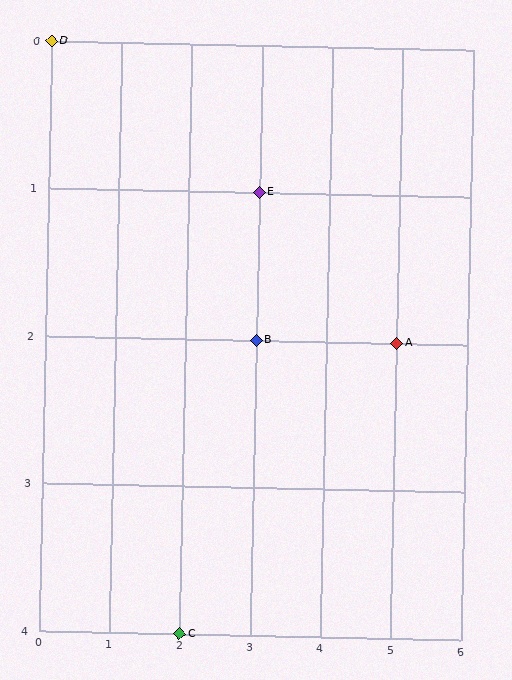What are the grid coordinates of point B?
Point B is at grid coordinates (3, 2).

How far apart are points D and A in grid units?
Points D and A are 5 columns and 2 rows apart (about 5.4 grid units diagonally).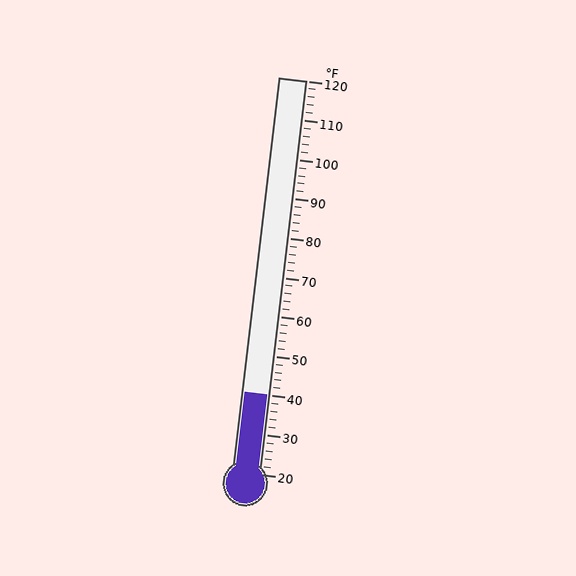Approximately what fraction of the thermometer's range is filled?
The thermometer is filled to approximately 20% of its range.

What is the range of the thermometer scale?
The thermometer scale ranges from 20°F to 120°F.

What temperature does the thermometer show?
The thermometer shows approximately 40°F.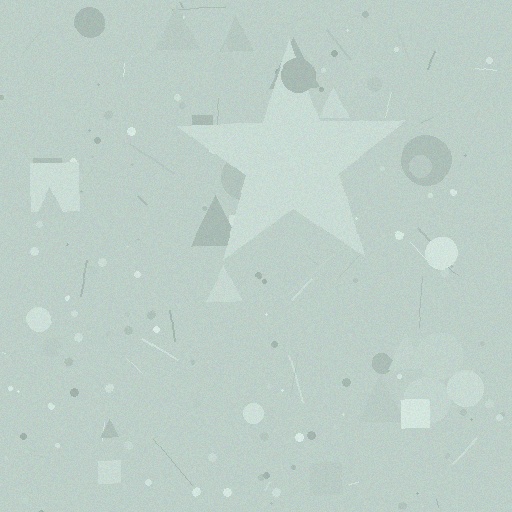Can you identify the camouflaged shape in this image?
The camouflaged shape is a star.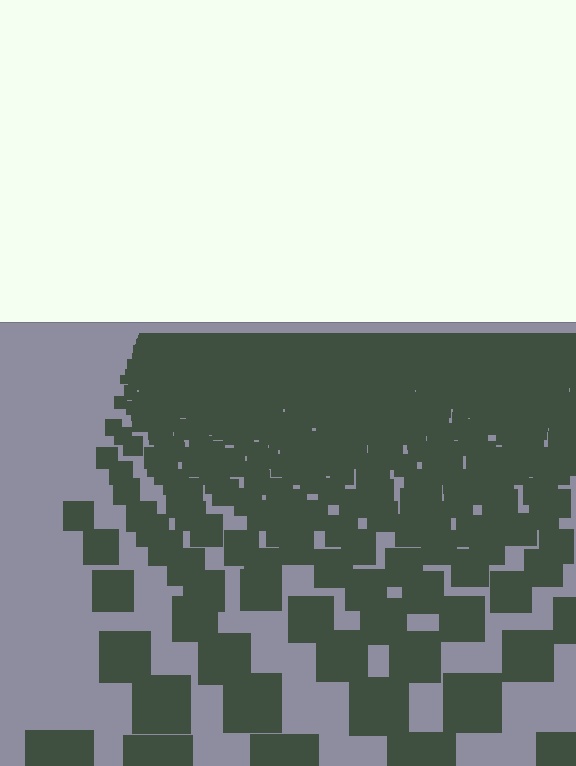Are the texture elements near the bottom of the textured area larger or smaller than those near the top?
Larger. Near the bottom, elements are closer to the viewer and appear at a bigger on-screen size.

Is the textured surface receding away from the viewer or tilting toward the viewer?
The surface is receding away from the viewer. Texture elements get smaller and denser toward the top.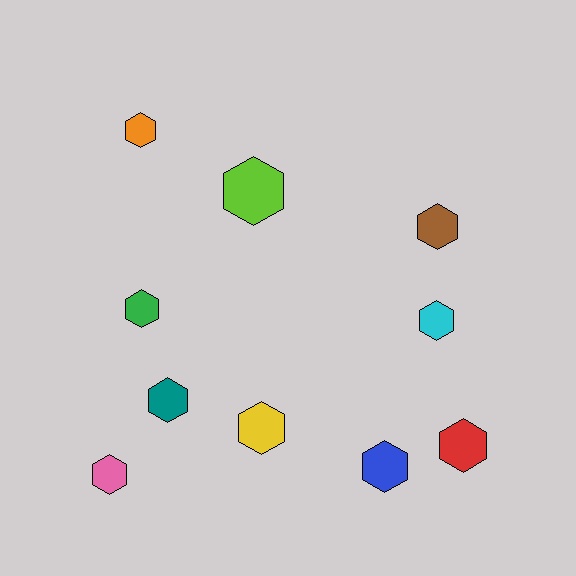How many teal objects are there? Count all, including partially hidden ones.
There is 1 teal object.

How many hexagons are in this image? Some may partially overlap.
There are 10 hexagons.